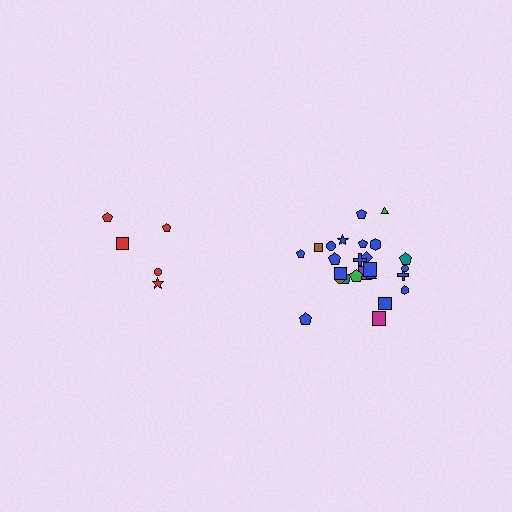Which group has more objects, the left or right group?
The right group.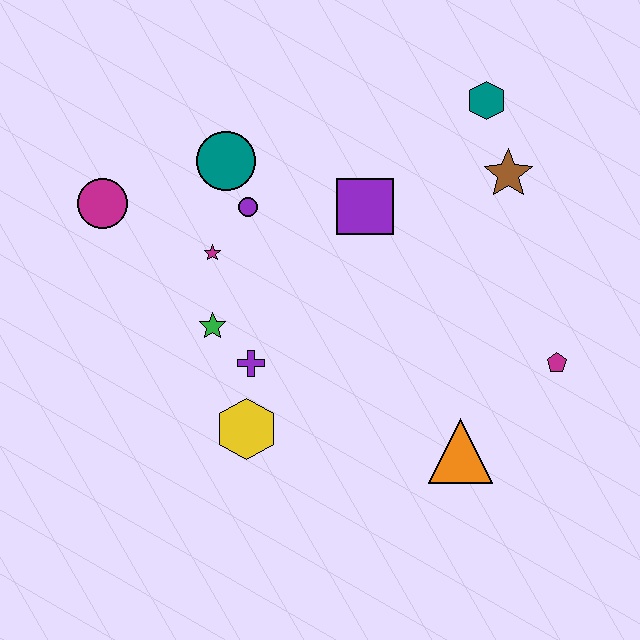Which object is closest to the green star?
The purple cross is closest to the green star.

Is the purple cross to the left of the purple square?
Yes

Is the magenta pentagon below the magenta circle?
Yes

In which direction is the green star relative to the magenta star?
The green star is below the magenta star.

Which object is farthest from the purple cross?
The teal hexagon is farthest from the purple cross.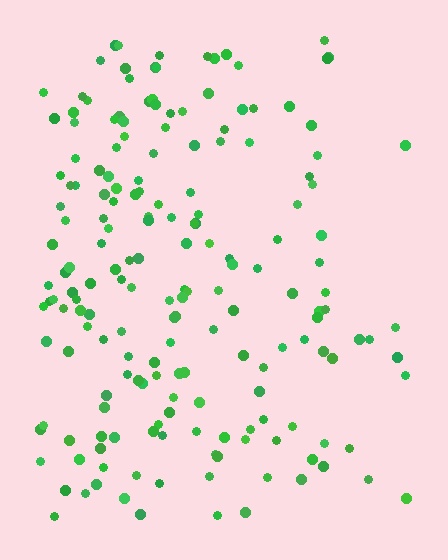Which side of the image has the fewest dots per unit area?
The right.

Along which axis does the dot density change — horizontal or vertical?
Horizontal.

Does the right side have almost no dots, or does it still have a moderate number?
Still a moderate number, just noticeably fewer than the left.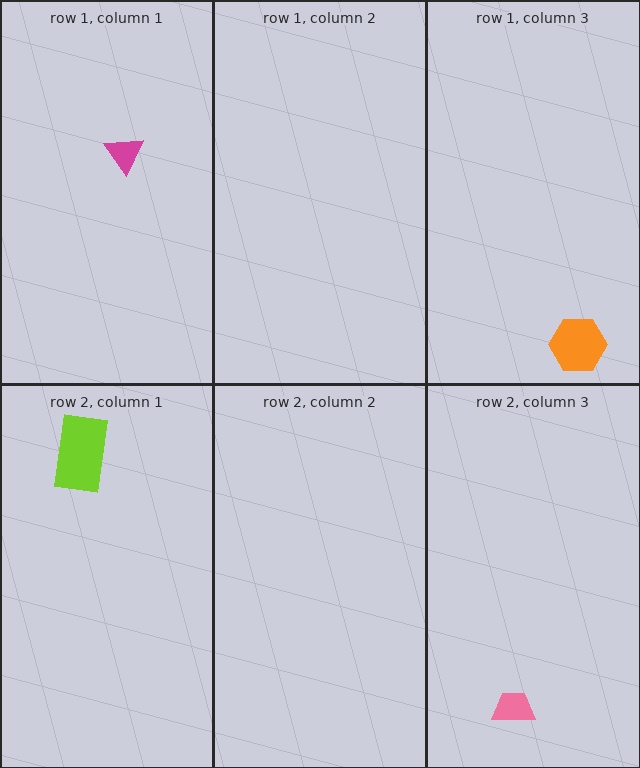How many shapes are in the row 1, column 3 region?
1.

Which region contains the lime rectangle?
The row 2, column 1 region.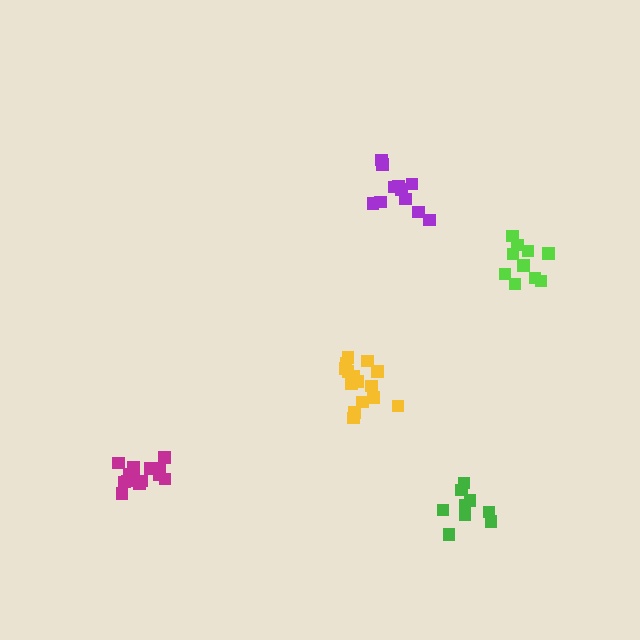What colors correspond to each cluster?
The clusters are colored: purple, green, yellow, magenta, lime.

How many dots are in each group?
Group 1: 11 dots, Group 2: 10 dots, Group 3: 16 dots, Group 4: 14 dots, Group 5: 10 dots (61 total).